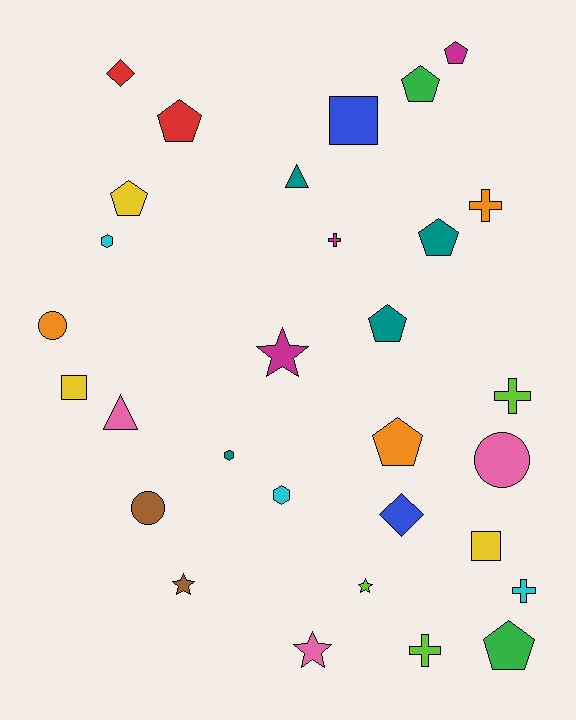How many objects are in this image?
There are 30 objects.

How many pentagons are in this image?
There are 8 pentagons.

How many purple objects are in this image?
There are no purple objects.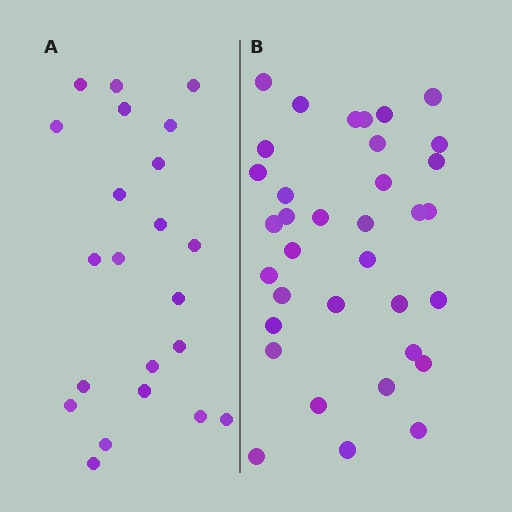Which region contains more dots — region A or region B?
Region B (the right region) has more dots.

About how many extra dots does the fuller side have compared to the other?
Region B has approximately 15 more dots than region A.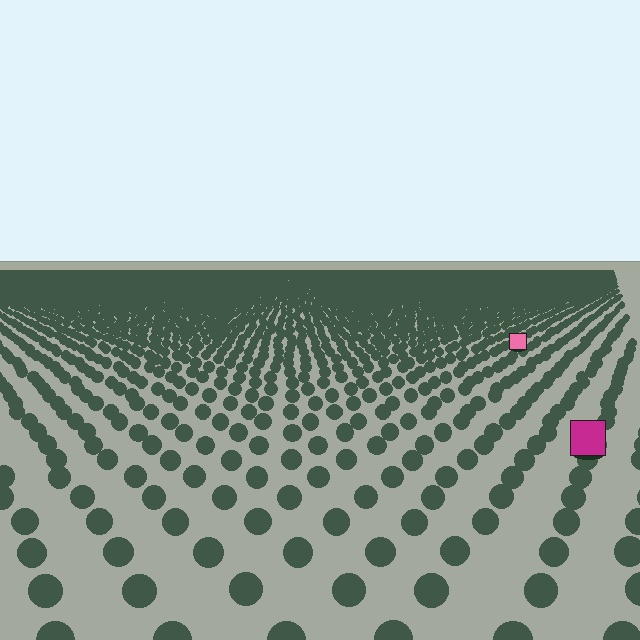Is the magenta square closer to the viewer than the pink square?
Yes. The magenta square is closer — you can tell from the texture gradient: the ground texture is coarser near it.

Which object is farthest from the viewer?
The pink square is farthest from the viewer. It appears smaller and the ground texture around it is denser.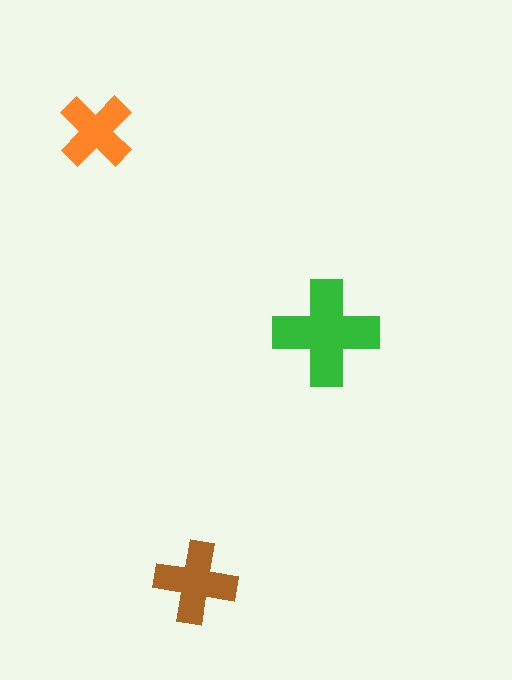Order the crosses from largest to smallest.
the green one, the brown one, the orange one.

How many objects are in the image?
There are 3 objects in the image.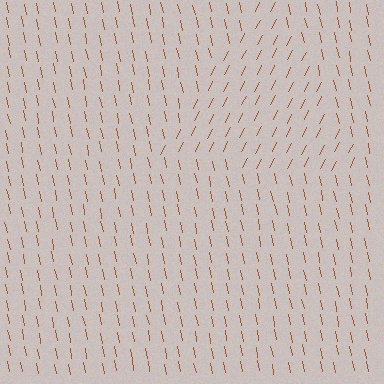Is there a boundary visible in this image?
Yes, there is a texture boundary formed by a change in line orientation.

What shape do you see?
I see a triangle.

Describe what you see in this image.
The image is filled with small brown line segments. A triangle region in the image has lines oriented differently from the surrounding lines, creating a visible texture boundary.